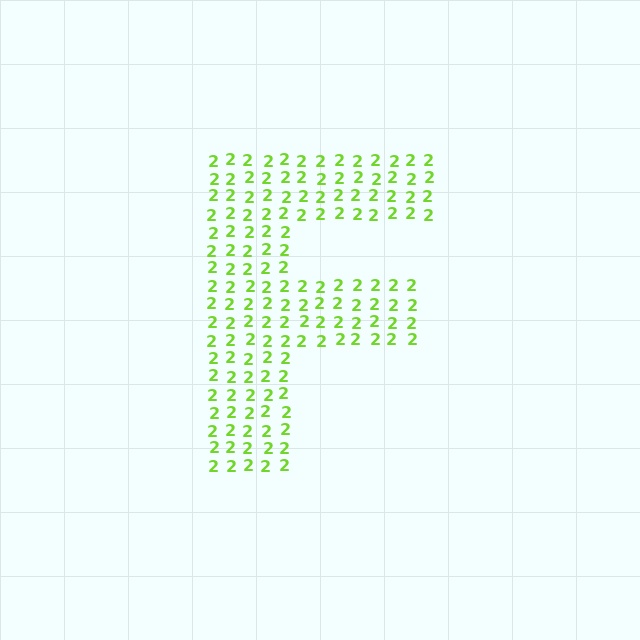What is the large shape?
The large shape is the letter F.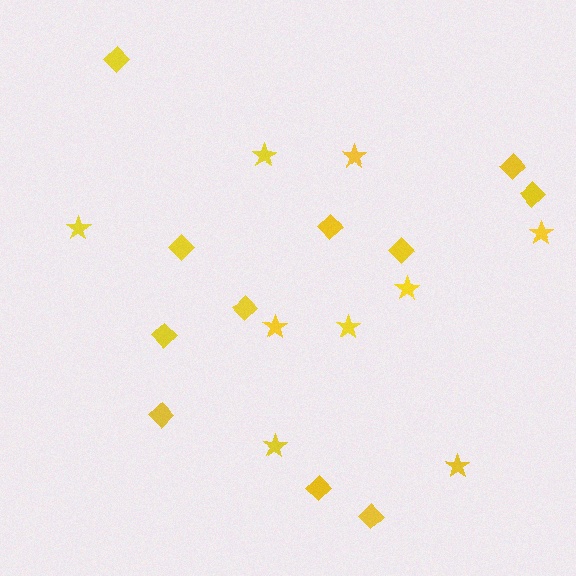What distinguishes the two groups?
There are 2 groups: one group of stars (9) and one group of diamonds (11).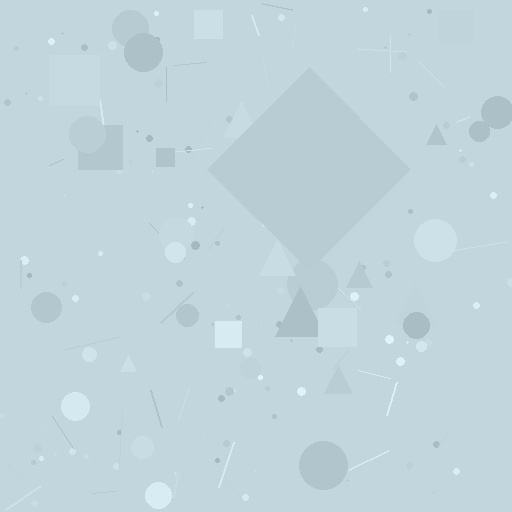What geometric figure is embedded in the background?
A diamond is embedded in the background.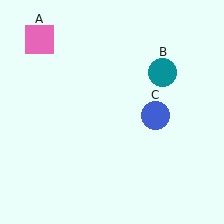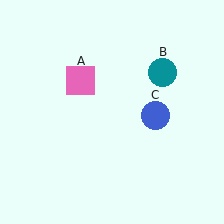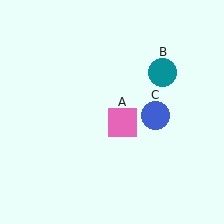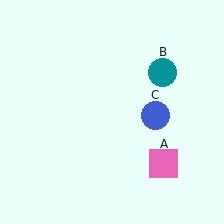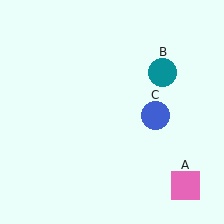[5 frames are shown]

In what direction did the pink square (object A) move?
The pink square (object A) moved down and to the right.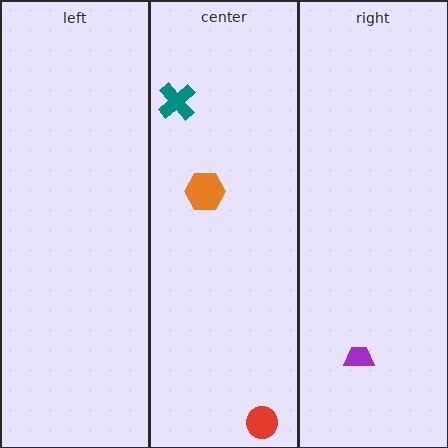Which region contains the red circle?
The center region.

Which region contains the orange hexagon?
The center region.